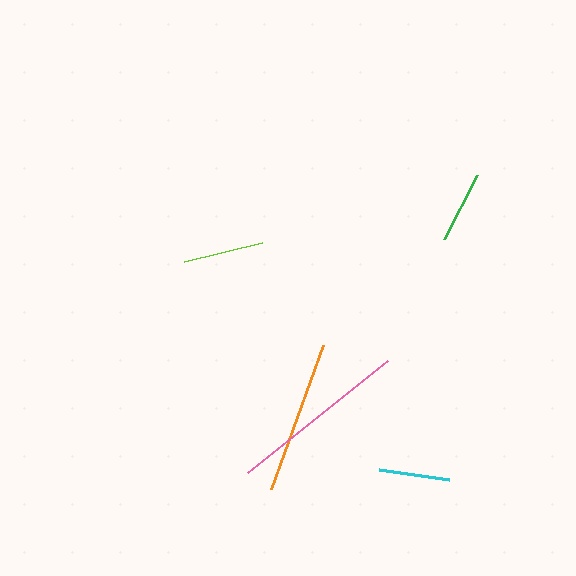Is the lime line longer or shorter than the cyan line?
The lime line is longer than the cyan line.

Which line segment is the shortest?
The cyan line is the shortest at approximately 71 pixels.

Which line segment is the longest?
The pink line is the longest at approximately 179 pixels.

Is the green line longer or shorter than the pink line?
The pink line is longer than the green line.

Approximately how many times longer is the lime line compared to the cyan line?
The lime line is approximately 1.1 times the length of the cyan line.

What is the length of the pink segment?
The pink segment is approximately 179 pixels long.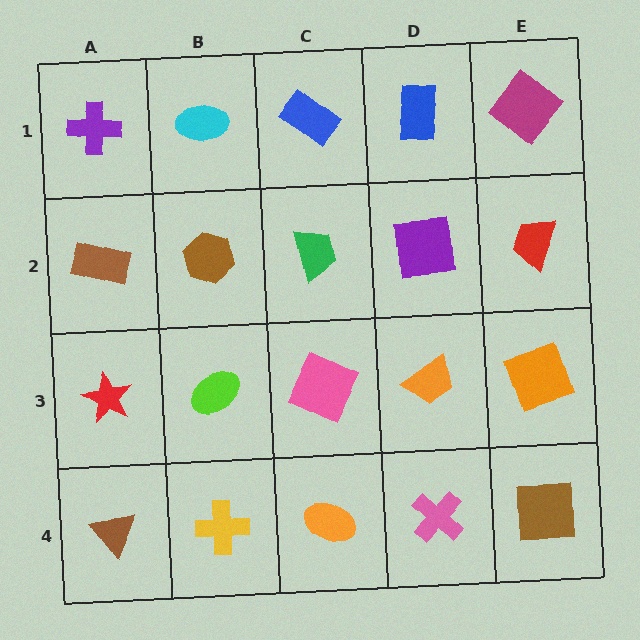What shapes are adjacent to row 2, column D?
A blue rectangle (row 1, column D), an orange trapezoid (row 3, column D), a green trapezoid (row 2, column C), a red trapezoid (row 2, column E).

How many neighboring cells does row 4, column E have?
2.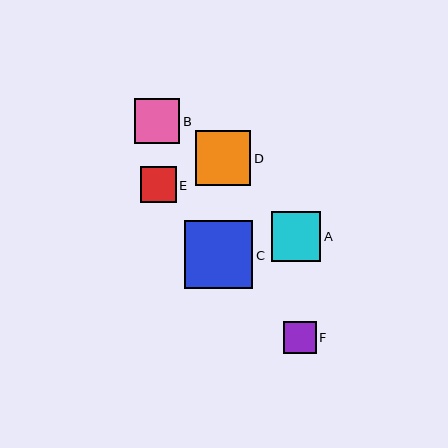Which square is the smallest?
Square F is the smallest with a size of approximately 32 pixels.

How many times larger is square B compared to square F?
Square B is approximately 1.4 times the size of square F.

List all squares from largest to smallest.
From largest to smallest: C, D, A, B, E, F.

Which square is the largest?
Square C is the largest with a size of approximately 69 pixels.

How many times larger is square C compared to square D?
Square C is approximately 1.2 times the size of square D.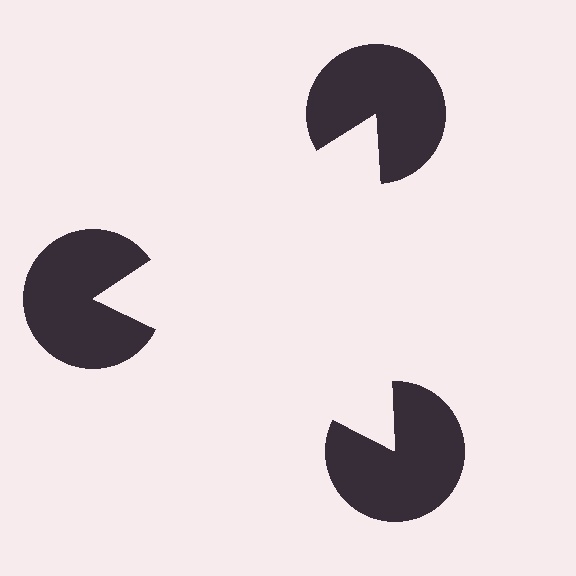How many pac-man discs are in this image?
There are 3 — one at each vertex of the illusory triangle.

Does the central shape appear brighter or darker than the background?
It typically appears slightly brighter than the background, even though no actual brightness change is drawn.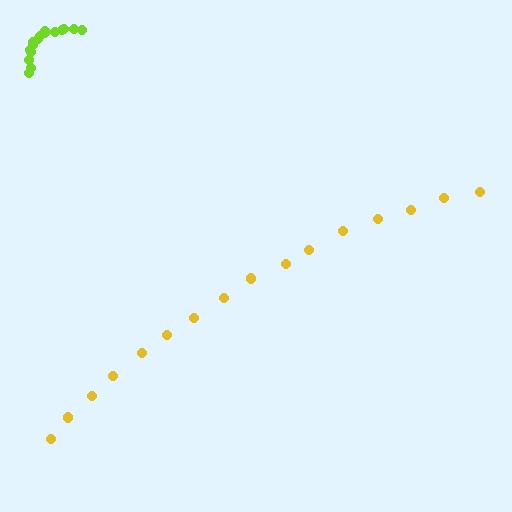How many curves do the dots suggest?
There are 2 distinct paths.